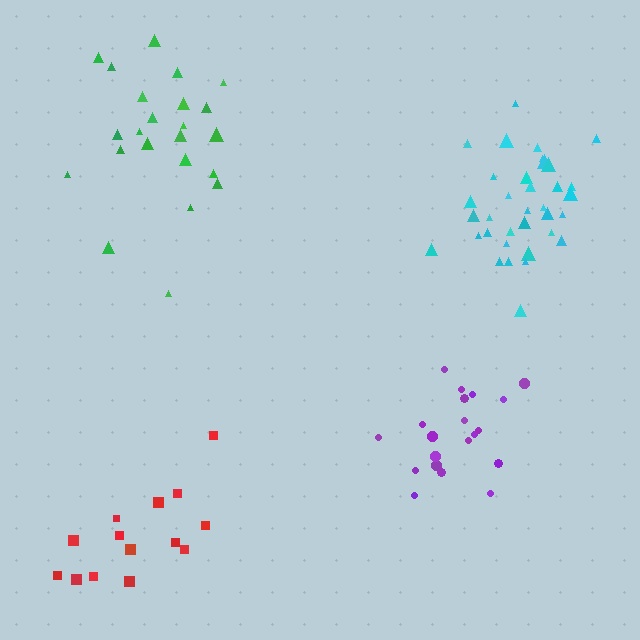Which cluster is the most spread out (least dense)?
Red.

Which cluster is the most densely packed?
Cyan.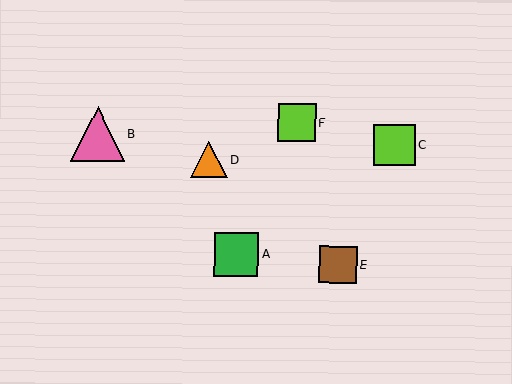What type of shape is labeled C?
Shape C is a lime square.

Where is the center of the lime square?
The center of the lime square is at (297, 123).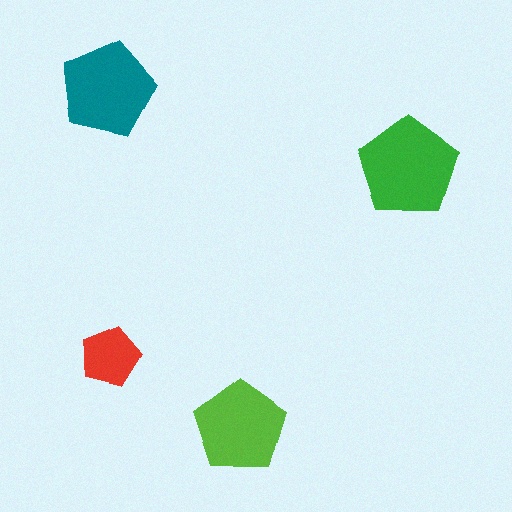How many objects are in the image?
There are 4 objects in the image.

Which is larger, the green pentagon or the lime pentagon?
The green one.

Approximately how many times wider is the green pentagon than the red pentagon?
About 1.5 times wider.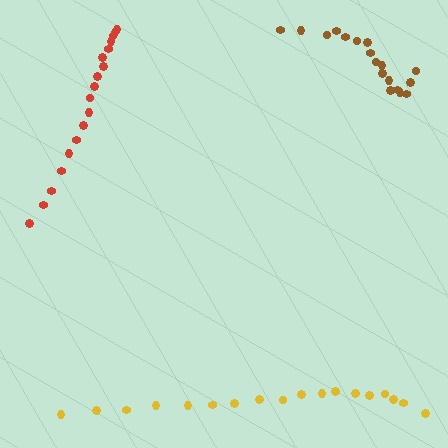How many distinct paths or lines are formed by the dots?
There are 3 distinct paths.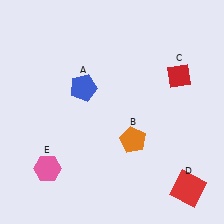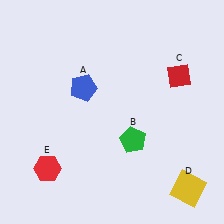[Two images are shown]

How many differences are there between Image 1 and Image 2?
There are 3 differences between the two images.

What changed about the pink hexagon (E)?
In Image 1, E is pink. In Image 2, it changed to red.